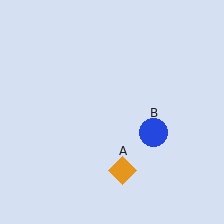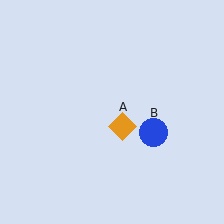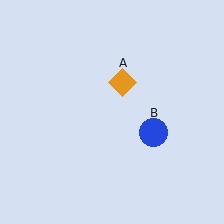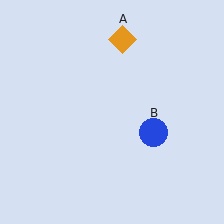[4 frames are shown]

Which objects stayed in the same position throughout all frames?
Blue circle (object B) remained stationary.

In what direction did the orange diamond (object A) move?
The orange diamond (object A) moved up.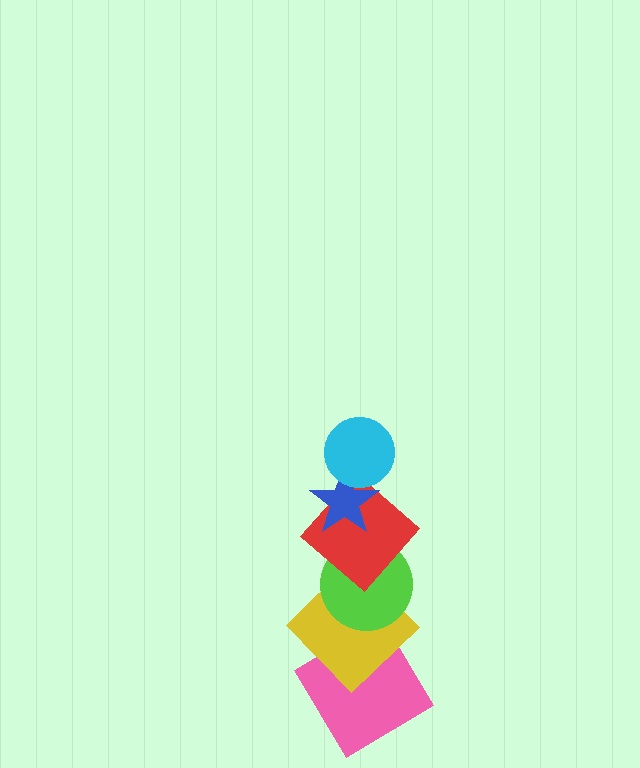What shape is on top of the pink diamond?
The yellow diamond is on top of the pink diamond.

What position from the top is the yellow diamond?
The yellow diamond is 5th from the top.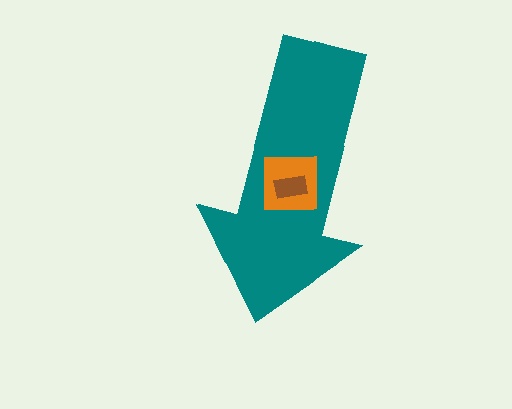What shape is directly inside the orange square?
The brown rectangle.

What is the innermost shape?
The brown rectangle.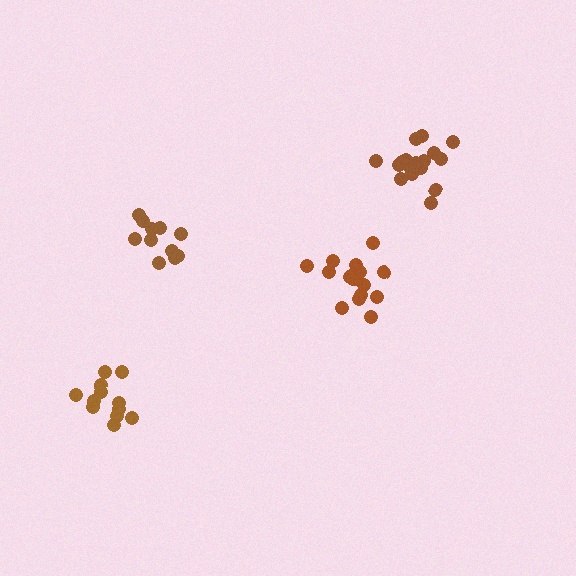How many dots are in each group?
Group 1: 17 dots, Group 2: 12 dots, Group 3: 12 dots, Group 4: 17 dots (58 total).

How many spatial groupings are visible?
There are 4 spatial groupings.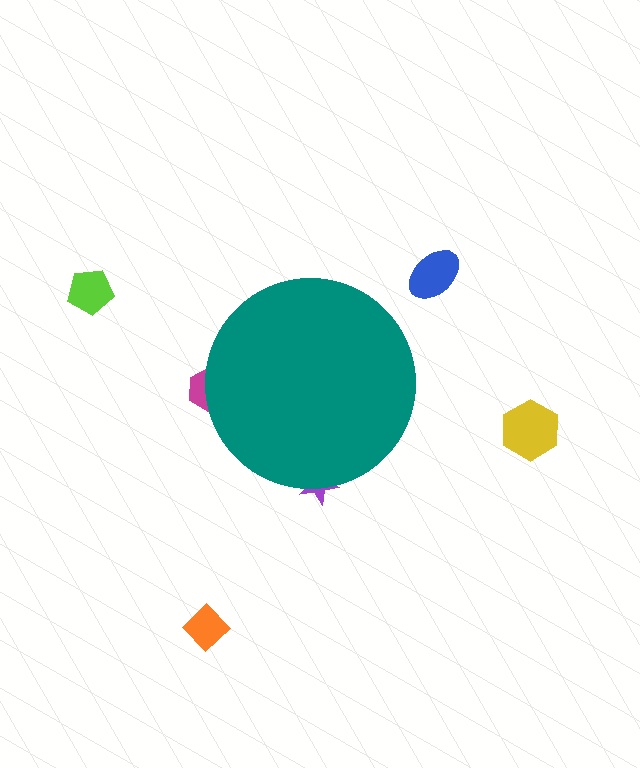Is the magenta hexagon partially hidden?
Yes, the magenta hexagon is partially hidden behind the teal circle.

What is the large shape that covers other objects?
A teal circle.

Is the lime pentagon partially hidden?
No, the lime pentagon is fully visible.